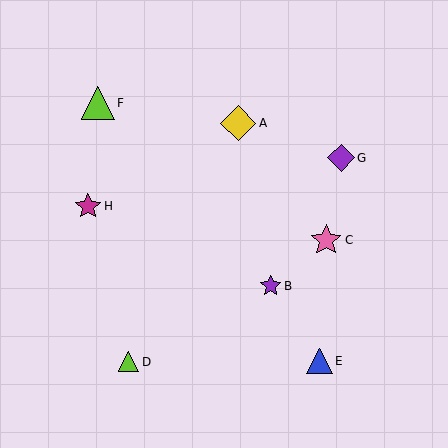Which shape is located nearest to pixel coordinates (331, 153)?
The purple diamond (labeled G) at (341, 158) is nearest to that location.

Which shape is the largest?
The yellow diamond (labeled A) is the largest.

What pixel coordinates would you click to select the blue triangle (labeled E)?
Click at (319, 361) to select the blue triangle E.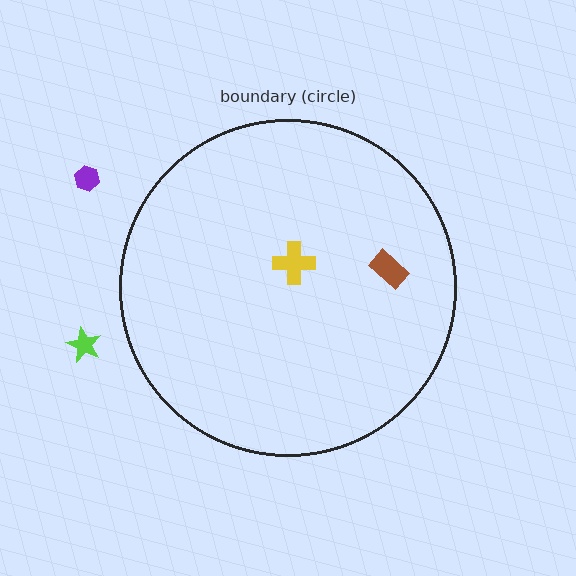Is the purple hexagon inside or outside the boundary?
Outside.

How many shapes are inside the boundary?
2 inside, 2 outside.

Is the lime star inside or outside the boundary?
Outside.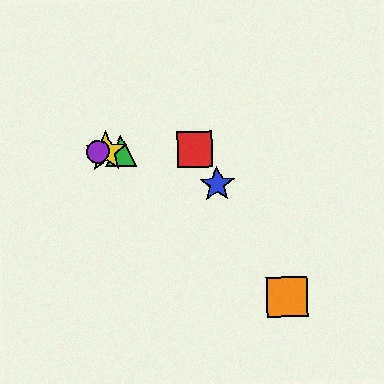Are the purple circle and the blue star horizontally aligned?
No, the purple circle is at y≈152 and the blue star is at y≈185.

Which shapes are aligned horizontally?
The red square, the green triangle, the yellow star, the purple circle are aligned horizontally.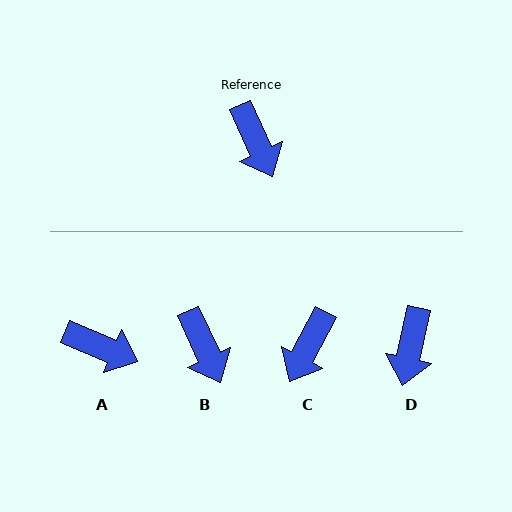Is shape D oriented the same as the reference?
No, it is off by about 36 degrees.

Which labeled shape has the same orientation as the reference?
B.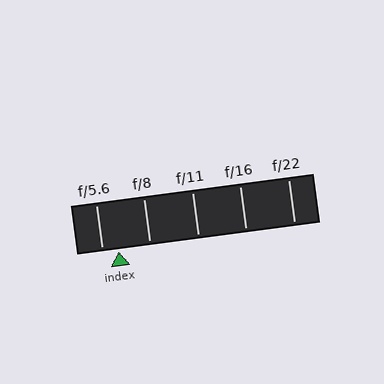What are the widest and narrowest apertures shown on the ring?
The widest aperture shown is f/5.6 and the narrowest is f/22.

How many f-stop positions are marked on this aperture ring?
There are 5 f-stop positions marked.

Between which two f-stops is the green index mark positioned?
The index mark is between f/5.6 and f/8.